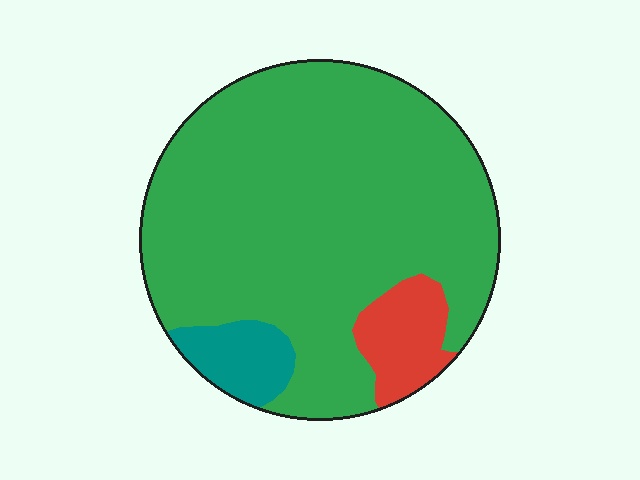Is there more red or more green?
Green.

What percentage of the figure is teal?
Teal covers roughly 5% of the figure.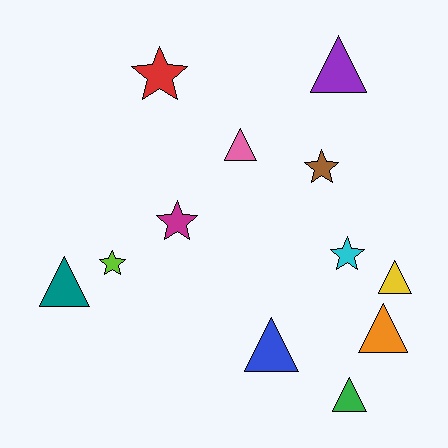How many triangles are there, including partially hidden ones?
There are 7 triangles.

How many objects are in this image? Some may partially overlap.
There are 12 objects.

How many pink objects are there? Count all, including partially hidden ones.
There is 1 pink object.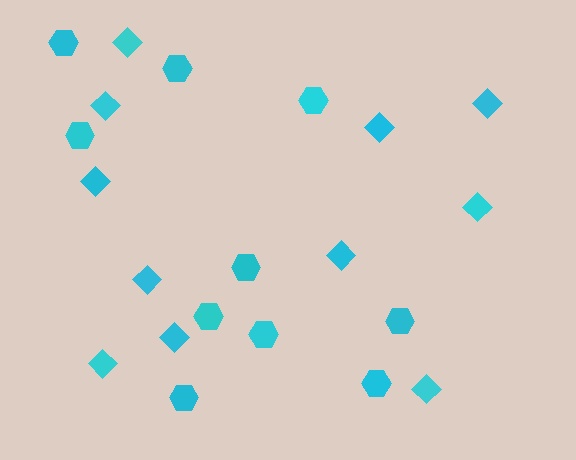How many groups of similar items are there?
There are 2 groups: one group of hexagons (10) and one group of diamonds (11).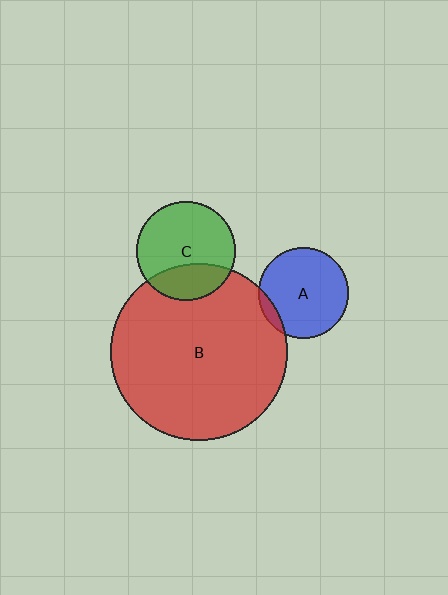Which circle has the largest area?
Circle B (red).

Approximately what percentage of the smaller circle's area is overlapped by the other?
Approximately 30%.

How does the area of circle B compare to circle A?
Approximately 3.9 times.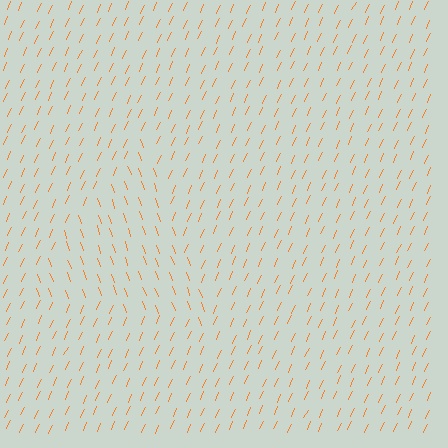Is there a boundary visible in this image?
Yes, there is a texture boundary formed by a change in line orientation.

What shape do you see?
I see a triangle.